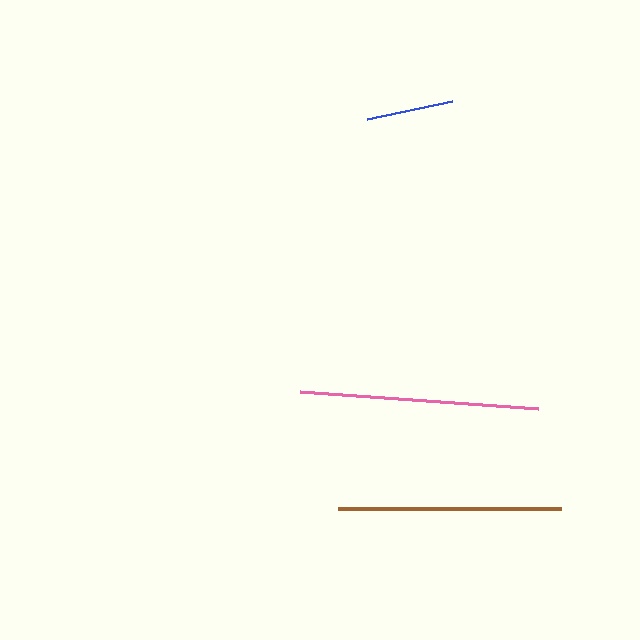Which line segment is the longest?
The pink line is the longest at approximately 239 pixels.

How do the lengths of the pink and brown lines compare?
The pink and brown lines are approximately the same length.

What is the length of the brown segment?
The brown segment is approximately 223 pixels long.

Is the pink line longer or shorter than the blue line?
The pink line is longer than the blue line.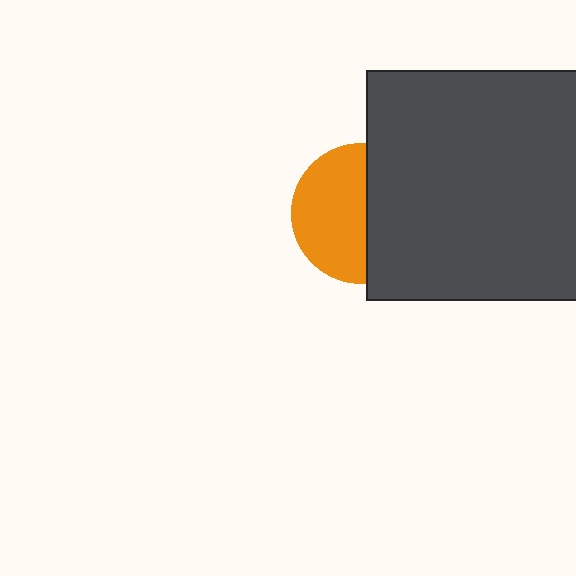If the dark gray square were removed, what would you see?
You would see the complete orange circle.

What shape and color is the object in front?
The object in front is a dark gray square.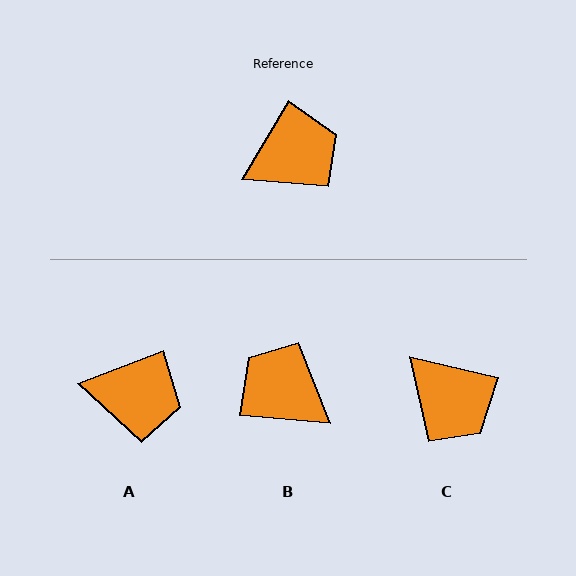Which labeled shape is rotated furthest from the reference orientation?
B, about 116 degrees away.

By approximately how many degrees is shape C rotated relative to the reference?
Approximately 72 degrees clockwise.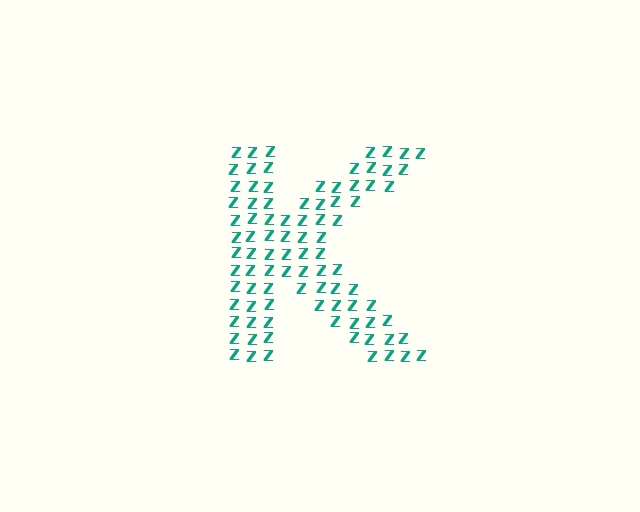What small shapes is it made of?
It is made of small letter Z's.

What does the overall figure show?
The overall figure shows the letter K.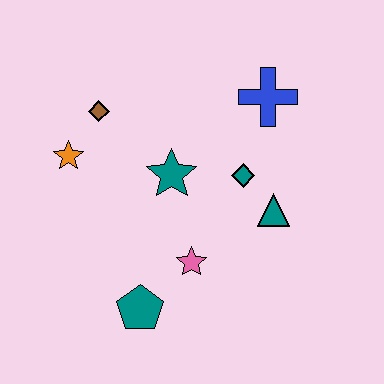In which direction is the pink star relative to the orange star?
The pink star is to the right of the orange star.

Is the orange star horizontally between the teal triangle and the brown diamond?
No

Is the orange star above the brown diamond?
No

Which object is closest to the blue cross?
The teal diamond is closest to the blue cross.